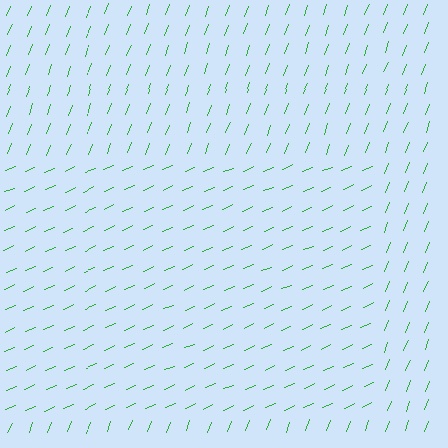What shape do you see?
I see a rectangle.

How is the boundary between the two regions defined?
The boundary is defined purely by a change in line orientation (approximately 45 degrees difference). All lines are the same color and thickness.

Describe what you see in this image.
The image is filled with small green line segments. A rectangle region in the image has lines oriented differently from the surrounding lines, creating a visible texture boundary.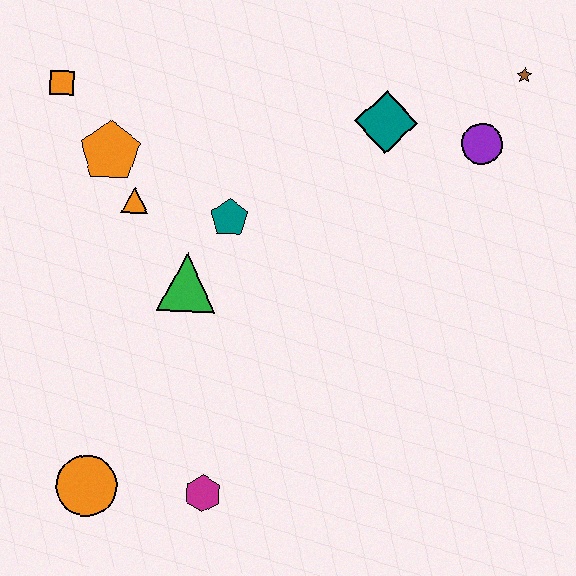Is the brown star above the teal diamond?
Yes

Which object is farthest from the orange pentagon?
The brown star is farthest from the orange pentagon.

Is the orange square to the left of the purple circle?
Yes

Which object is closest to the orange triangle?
The orange pentagon is closest to the orange triangle.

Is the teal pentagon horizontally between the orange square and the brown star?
Yes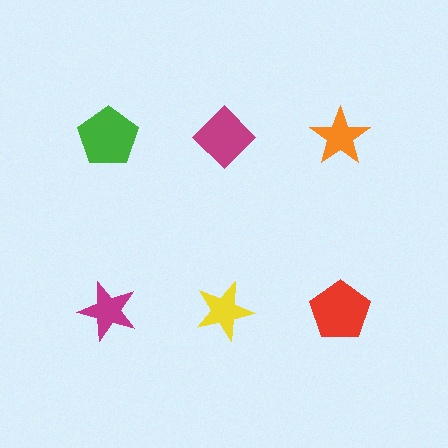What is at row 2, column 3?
A red pentagon.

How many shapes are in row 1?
3 shapes.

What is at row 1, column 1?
A green pentagon.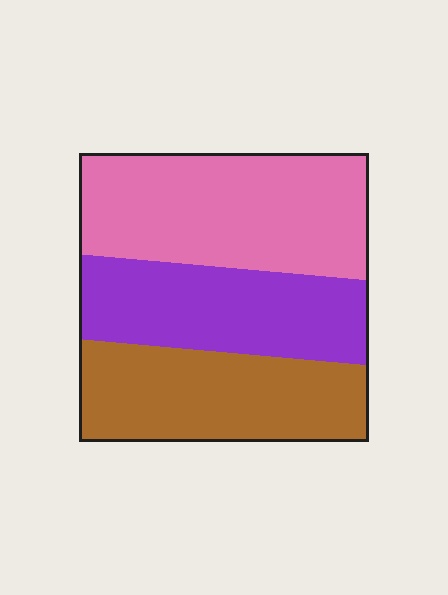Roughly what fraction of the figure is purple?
Purple covers around 30% of the figure.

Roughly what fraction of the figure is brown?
Brown covers 31% of the figure.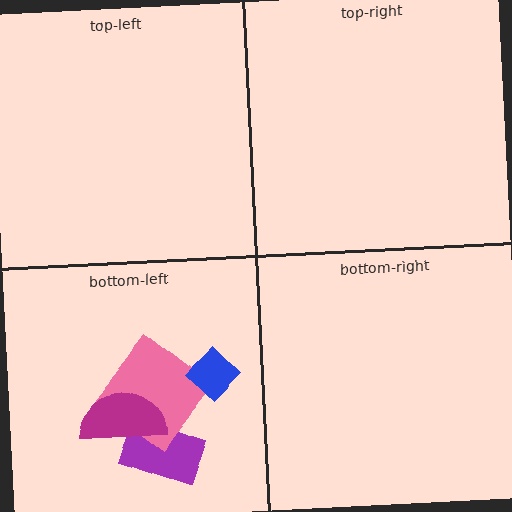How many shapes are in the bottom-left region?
4.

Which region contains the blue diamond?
The bottom-left region.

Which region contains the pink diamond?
The bottom-left region.